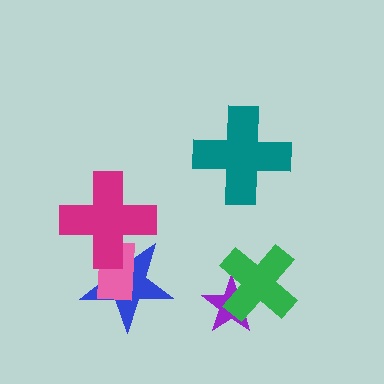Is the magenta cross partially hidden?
No, no other shape covers it.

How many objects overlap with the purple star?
1 object overlaps with the purple star.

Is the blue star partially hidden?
Yes, it is partially covered by another shape.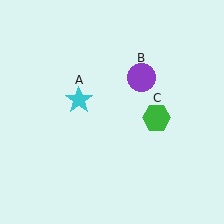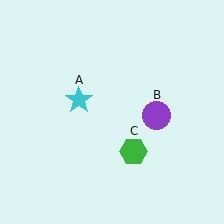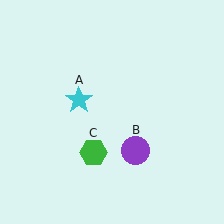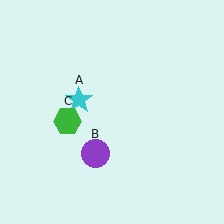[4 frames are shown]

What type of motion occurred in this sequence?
The purple circle (object B), green hexagon (object C) rotated clockwise around the center of the scene.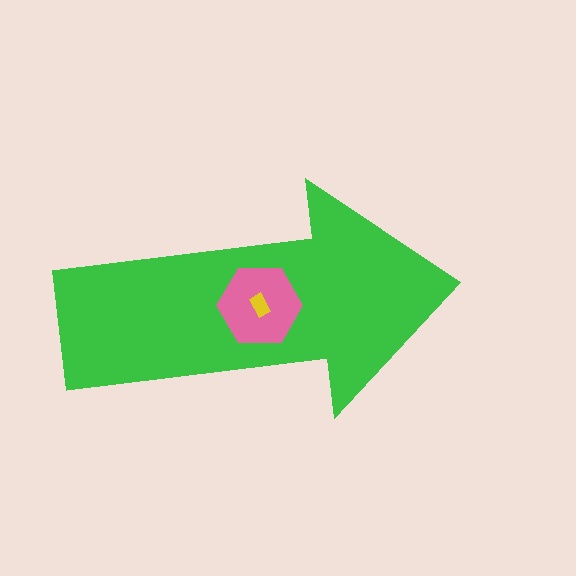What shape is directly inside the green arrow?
The pink hexagon.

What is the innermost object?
The yellow rectangle.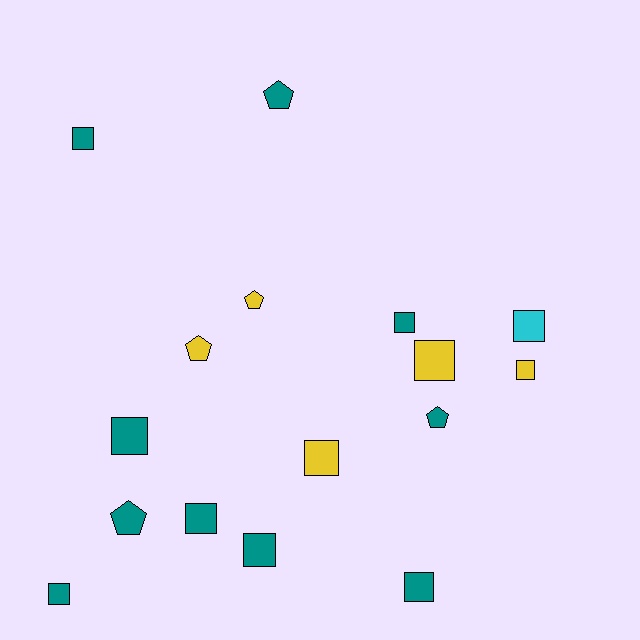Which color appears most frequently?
Teal, with 10 objects.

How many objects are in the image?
There are 16 objects.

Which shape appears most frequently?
Square, with 11 objects.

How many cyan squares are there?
There is 1 cyan square.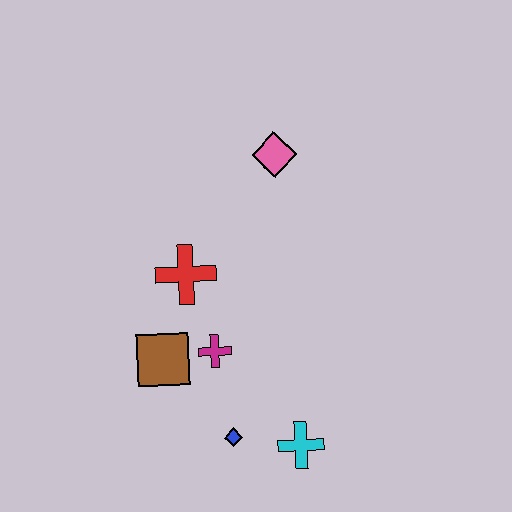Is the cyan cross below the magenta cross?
Yes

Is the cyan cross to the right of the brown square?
Yes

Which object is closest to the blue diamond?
The cyan cross is closest to the blue diamond.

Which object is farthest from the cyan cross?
The pink diamond is farthest from the cyan cross.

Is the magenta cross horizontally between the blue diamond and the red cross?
Yes